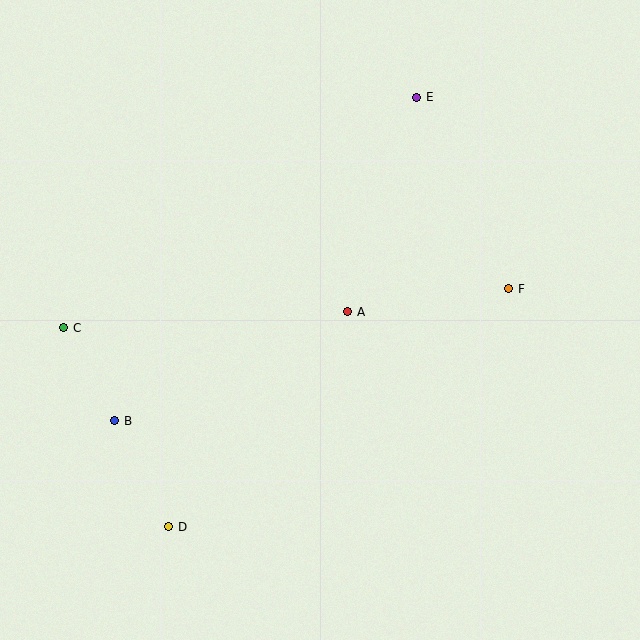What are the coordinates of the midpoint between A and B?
The midpoint between A and B is at (231, 366).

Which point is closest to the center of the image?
Point A at (348, 312) is closest to the center.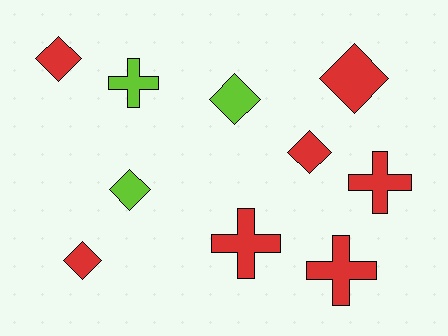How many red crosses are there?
There are 3 red crosses.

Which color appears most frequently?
Red, with 7 objects.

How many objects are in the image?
There are 10 objects.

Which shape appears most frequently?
Diamond, with 6 objects.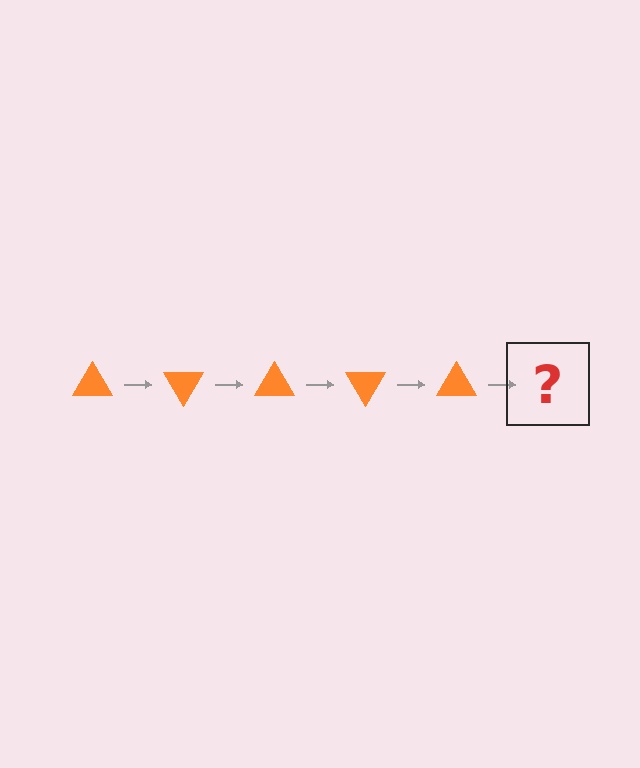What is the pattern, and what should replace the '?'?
The pattern is that the triangle rotates 60 degrees each step. The '?' should be an orange triangle rotated 300 degrees.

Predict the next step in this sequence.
The next step is an orange triangle rotated 300 degrees.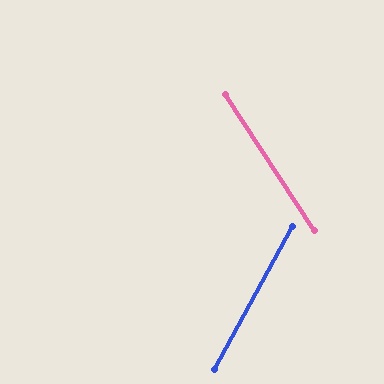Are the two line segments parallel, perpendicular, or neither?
Neither parallel nor perpendicular — they differ by about 62°.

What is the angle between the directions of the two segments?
Approximately 62 degrees.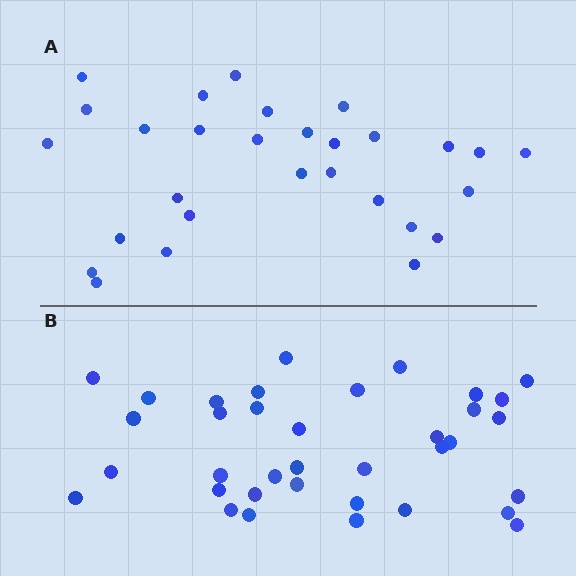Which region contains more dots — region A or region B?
Region B (the bottom region) has more dots.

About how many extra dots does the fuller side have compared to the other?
Region B has roughly 8 or so more dots than region A.